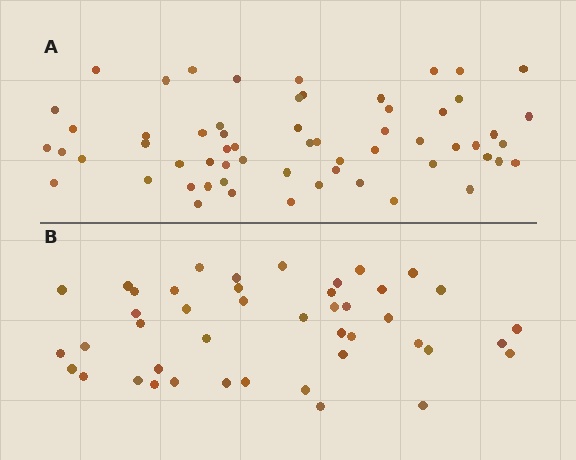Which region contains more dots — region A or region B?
Region A (the top region) has more dots.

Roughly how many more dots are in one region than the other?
Region A has approximately 15 more dots than region B.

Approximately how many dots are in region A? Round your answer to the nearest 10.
About 60 dots.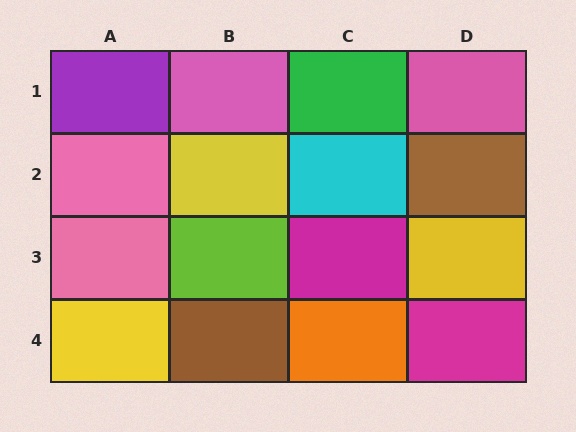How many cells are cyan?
1 cell is cyan.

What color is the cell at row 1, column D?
Pink.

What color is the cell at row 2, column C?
Cyan.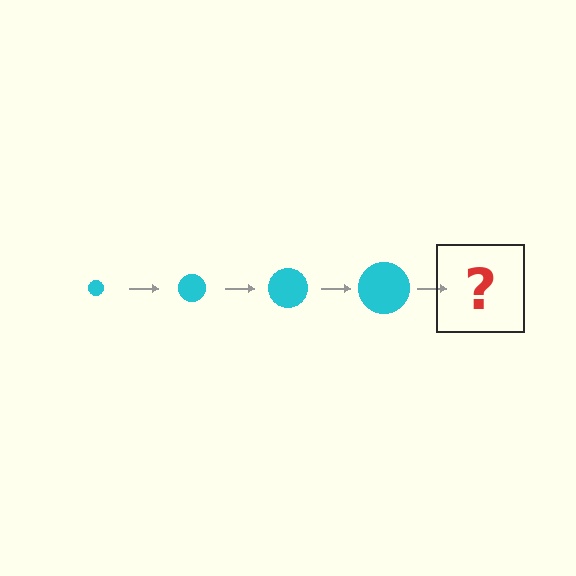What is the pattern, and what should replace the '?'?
The pattern is that the circle gets progressively larger each step. The '?' should be a cyan circle, larger than the previous one.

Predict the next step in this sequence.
The next step is a cyan circle, larger than the previous one.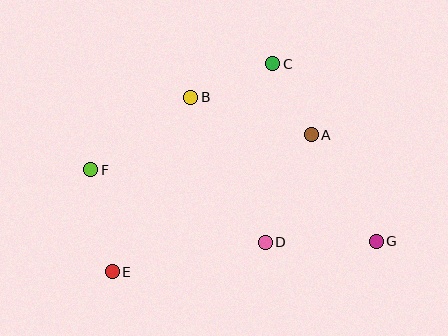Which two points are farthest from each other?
Points F and G are farthest from each other.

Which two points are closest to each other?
Points A and C are closest to each other.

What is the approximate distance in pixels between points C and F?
The distance between C and F is approximately 211 pixels.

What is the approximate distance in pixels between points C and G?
The distance between C and G is approximately 205 pixels.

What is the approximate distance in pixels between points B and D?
The distance between B and D is approximately 163 pixels.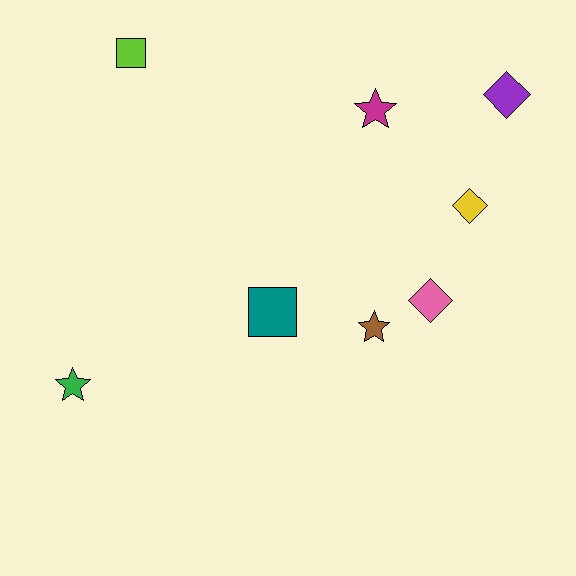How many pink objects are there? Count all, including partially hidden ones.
There is 1 pink object.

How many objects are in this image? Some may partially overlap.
There are 8 objects.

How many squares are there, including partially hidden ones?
There are 2 squares.